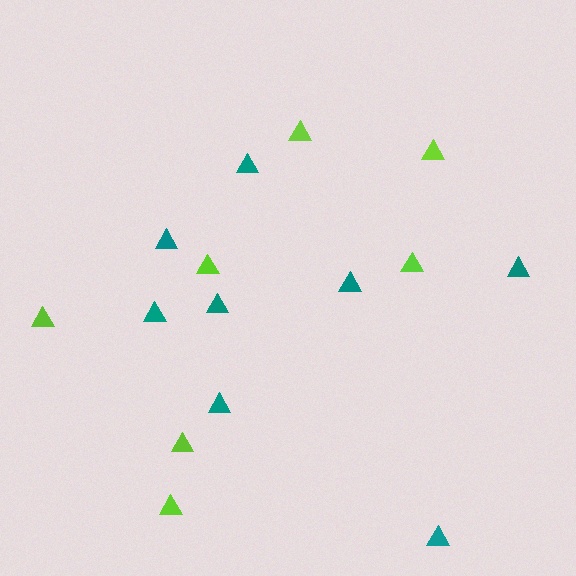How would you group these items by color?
There are 2 groups: one group of lime triangles (7) and one group of teal triangles (8).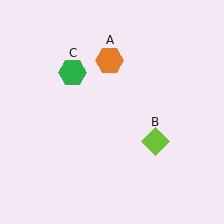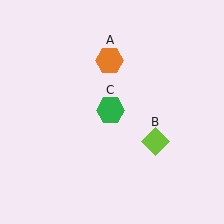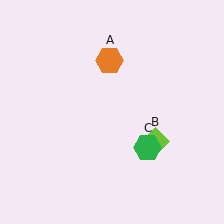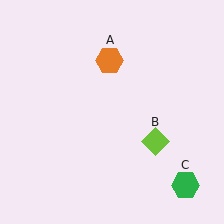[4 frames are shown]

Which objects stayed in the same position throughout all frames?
Orange hexagon (object A) and lime diamond (object B) remained stationary.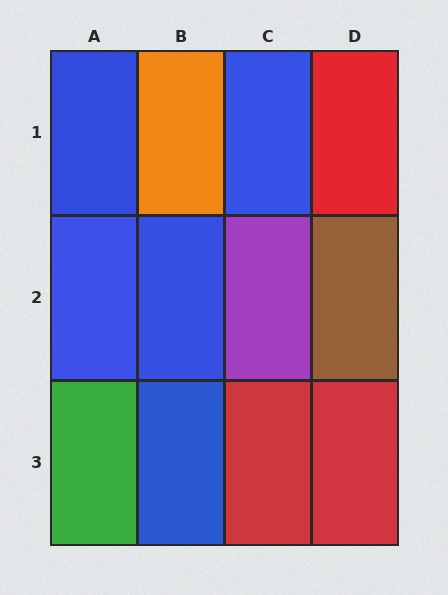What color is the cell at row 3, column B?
Blue.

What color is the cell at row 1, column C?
Blue.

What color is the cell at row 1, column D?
Red.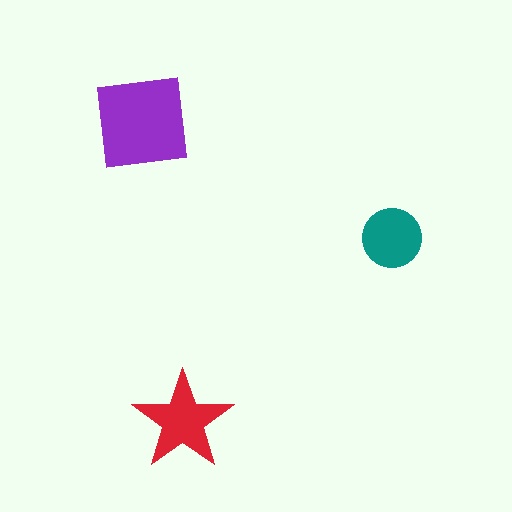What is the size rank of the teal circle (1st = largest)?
3rd.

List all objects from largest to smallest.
The purple square, the red star, the teal circle.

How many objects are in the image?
There are 3 objects in the image.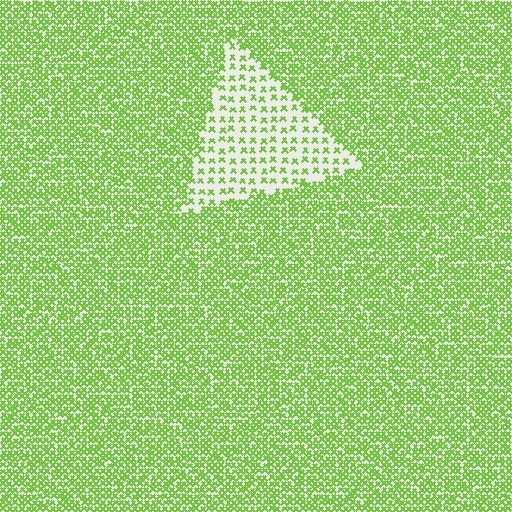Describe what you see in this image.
The image contains small lime elements arranged at two different densities. A triangle-shaped region is visible where the elements are less densely packed than the surrounding area.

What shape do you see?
I see a triangle.